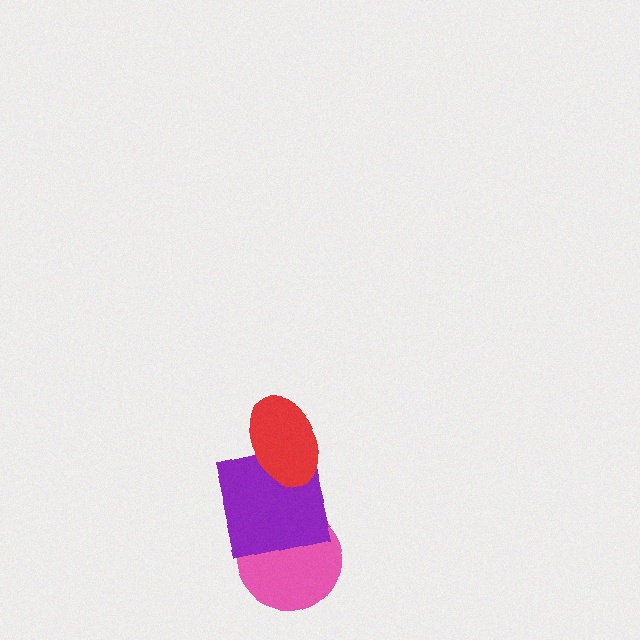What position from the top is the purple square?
The purple square is 2nd from the top.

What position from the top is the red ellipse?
The red ellipse is 1st from the top.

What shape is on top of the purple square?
The red ellipse is on top of the purple square.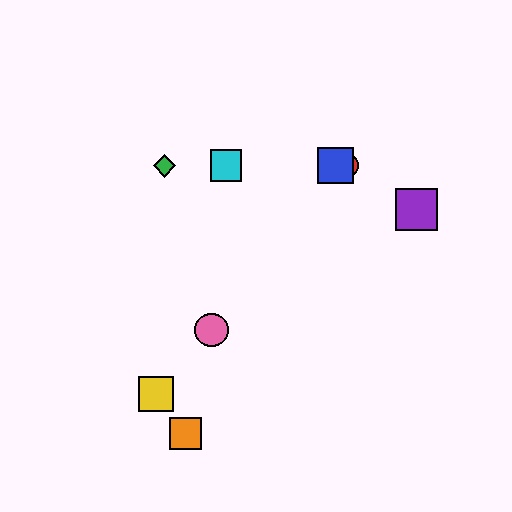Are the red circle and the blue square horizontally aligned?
Yes, both are at y≈166.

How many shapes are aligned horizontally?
4 shapes (the red circle, the blue square, the green diamond, the cyan square) are aligned horizontally.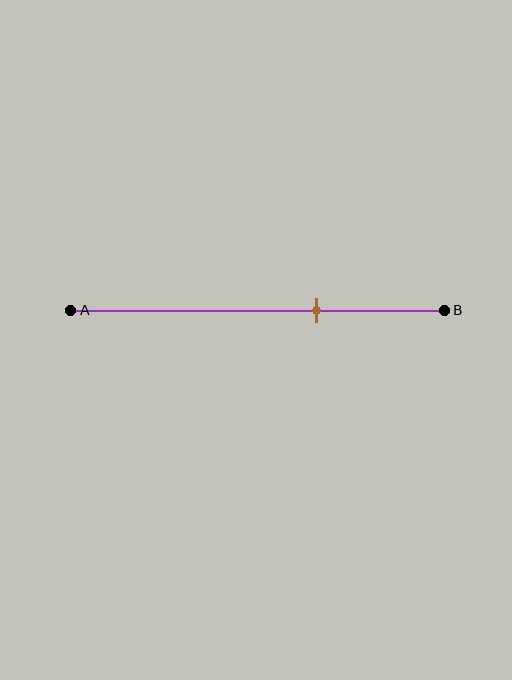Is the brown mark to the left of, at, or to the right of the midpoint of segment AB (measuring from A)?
The brown mark is to the right of the midpoint of segment AB.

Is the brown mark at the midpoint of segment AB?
No, the mark is at about 65% from A, not at the 50% midpoint.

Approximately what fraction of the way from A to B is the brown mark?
The brown mark is approximately 65% of the way from A to B.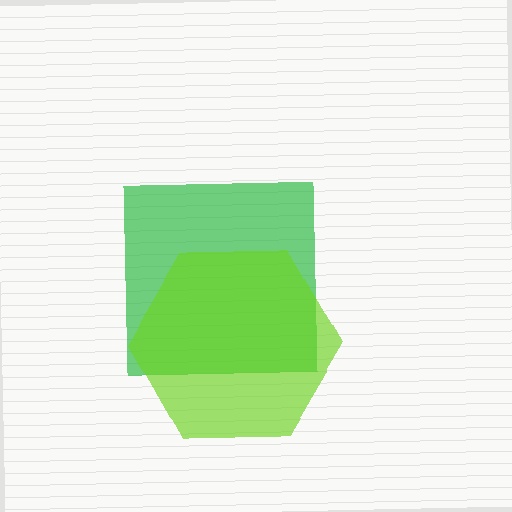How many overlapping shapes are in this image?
There are 2 overlapping shapes in the image.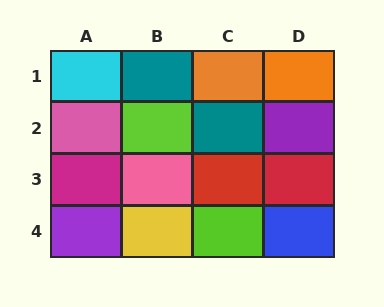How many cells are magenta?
1 cell is magenta.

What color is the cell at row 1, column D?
Orange.